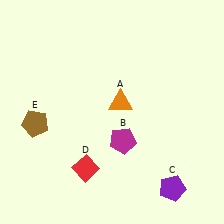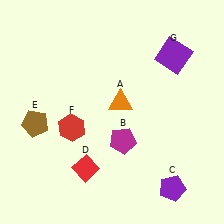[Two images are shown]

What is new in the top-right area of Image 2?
A purple square (G) was added in the top-right area of Image 2.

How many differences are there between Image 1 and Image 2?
There are 2 differences between the two images.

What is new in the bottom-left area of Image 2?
A red hexagon (F) was added in the bottom-left area of Image 2.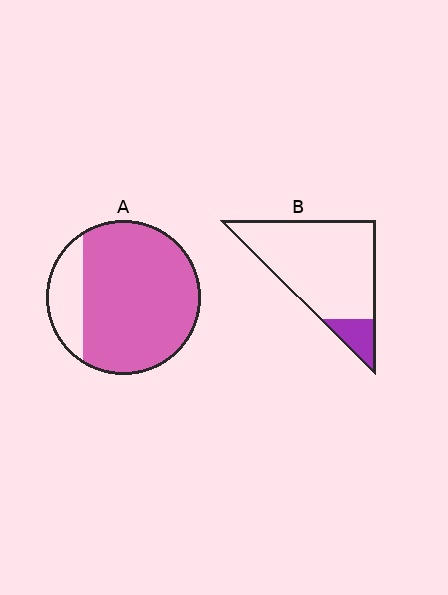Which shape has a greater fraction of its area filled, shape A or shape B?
Shape A.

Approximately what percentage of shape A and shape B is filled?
A is approximately 80% and B is approximately 15%.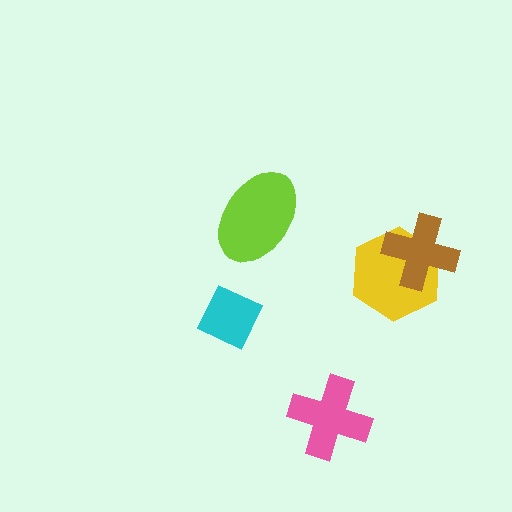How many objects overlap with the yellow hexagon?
1 object overlaps with the yellow hexagon.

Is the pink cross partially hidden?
No, no other shape covers it.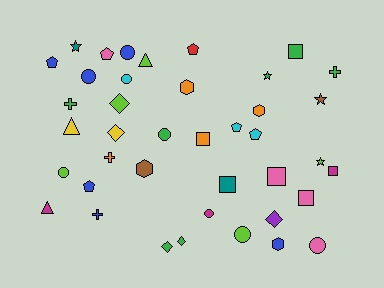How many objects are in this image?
There are 40 objects.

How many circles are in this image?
There are 8 circles.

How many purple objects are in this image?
There is 1 purple object.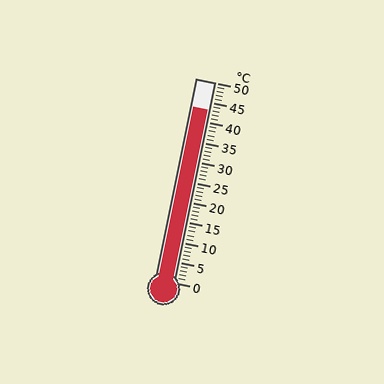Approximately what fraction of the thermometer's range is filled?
The thermometer is filled to approximately 85% of its range.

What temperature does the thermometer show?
The thermometer shows approximately 43°C.